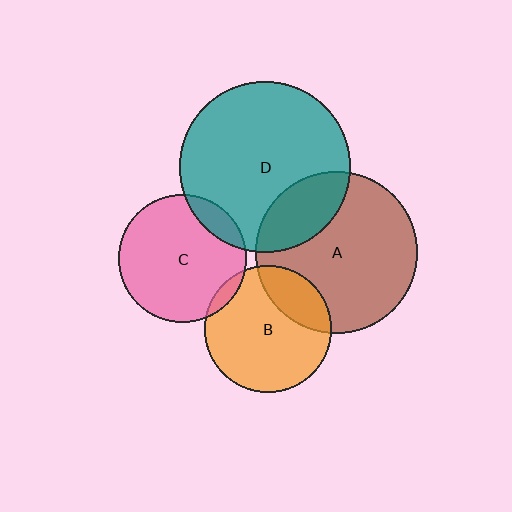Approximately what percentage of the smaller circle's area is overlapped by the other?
Approximately 10%.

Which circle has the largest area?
Circle D (teal).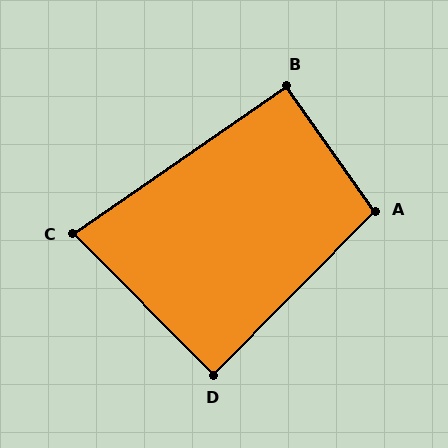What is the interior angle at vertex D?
Approximately 89 degrees (approximately right).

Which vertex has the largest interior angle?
A, at approximately 100 degrees.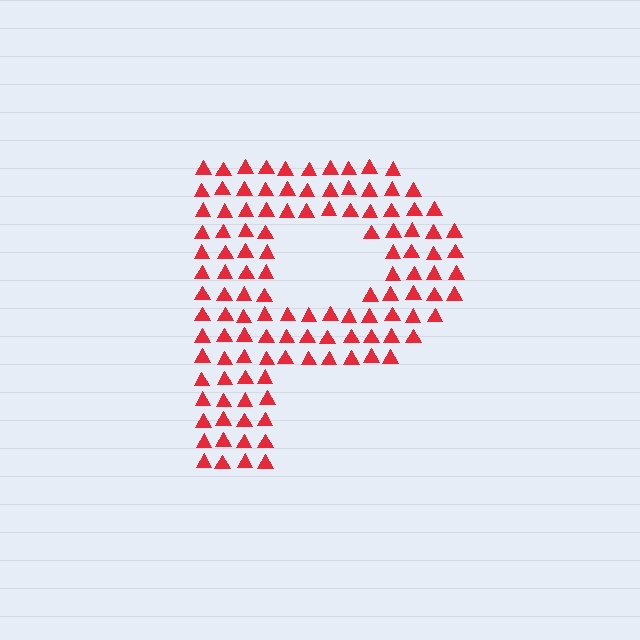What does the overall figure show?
The overall figure shows the letter P.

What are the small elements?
The small elements are triangles.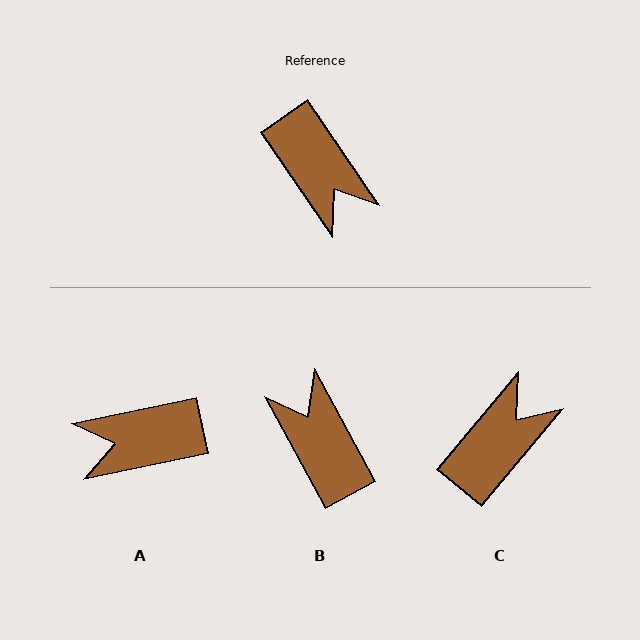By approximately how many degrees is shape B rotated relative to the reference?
Approximately 174 degrees counter-clockwise.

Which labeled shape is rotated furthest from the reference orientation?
B, about 174 degrees away.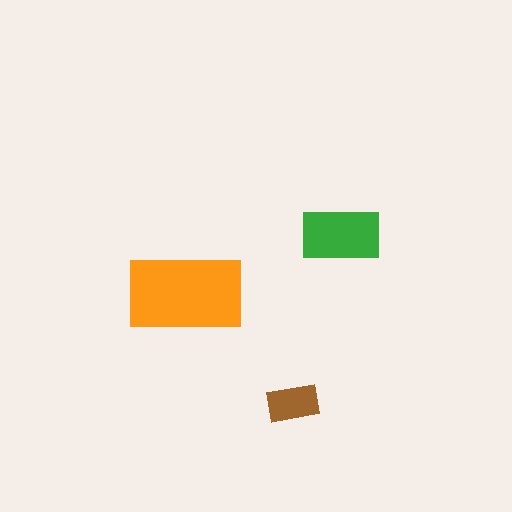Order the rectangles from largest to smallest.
the orange one, the green one, the brown one.